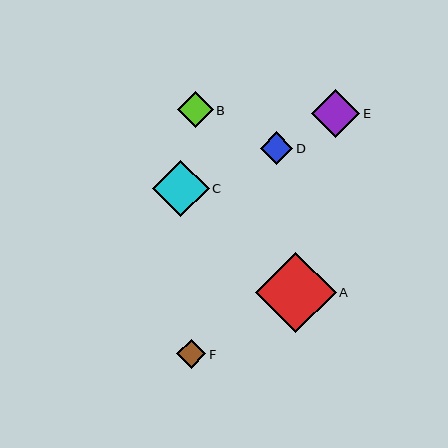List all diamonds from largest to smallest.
From largest to smallest: A, C, E, B, D, F.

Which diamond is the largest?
Diamond A is the largest with a size of approximately 81 pixels.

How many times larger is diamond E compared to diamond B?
Diamond E is approximately 1.3 times the size of diamond B.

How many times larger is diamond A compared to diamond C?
Diamond A is approximately 1.4 times the size of diamond C.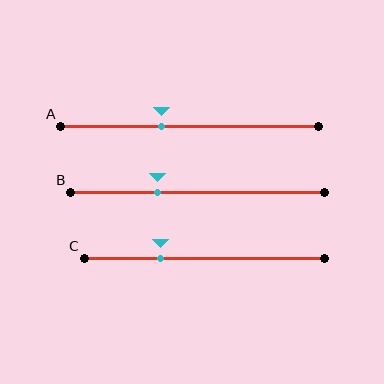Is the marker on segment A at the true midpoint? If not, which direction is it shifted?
No, the marker on segment A is shifted to the left by about 11% of the segment length.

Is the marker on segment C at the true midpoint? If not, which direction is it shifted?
No, the marker on segment C is shifted to the left by about 18% of the segment length.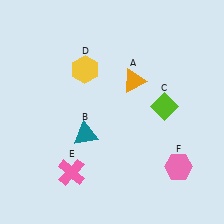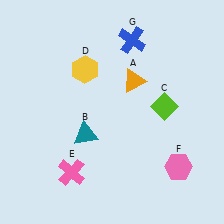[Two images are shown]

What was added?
A blue cross (G) was added in Image 2.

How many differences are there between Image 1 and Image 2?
There is 1 difference between the two images.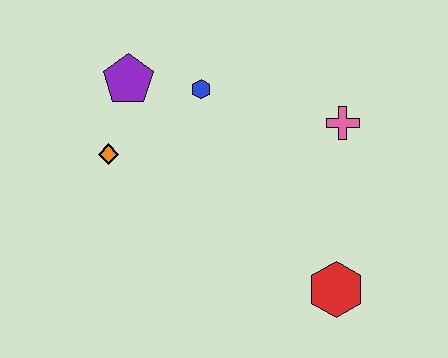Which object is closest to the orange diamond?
The purple pentagon is closest to the orange diamond.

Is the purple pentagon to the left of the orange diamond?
No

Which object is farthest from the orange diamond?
The red hexagon is farthest from the orange diamond.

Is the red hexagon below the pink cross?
Yes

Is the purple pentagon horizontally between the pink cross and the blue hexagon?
No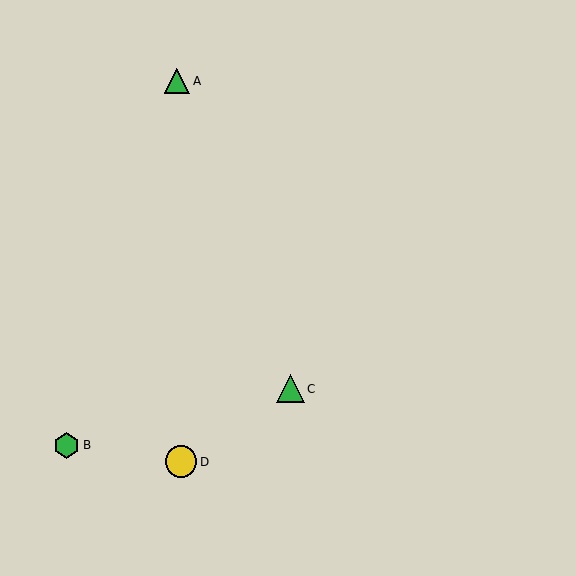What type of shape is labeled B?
Shape B is a green hexagon.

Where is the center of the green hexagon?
The center of the green hexagon is at (67, 446).